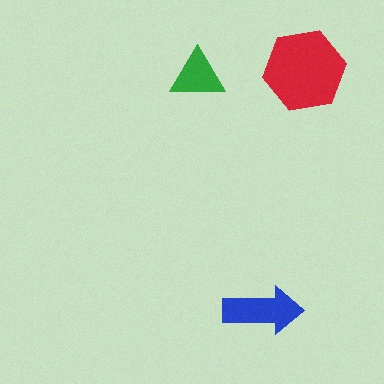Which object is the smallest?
The green triangle.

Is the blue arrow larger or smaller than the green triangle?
Larger.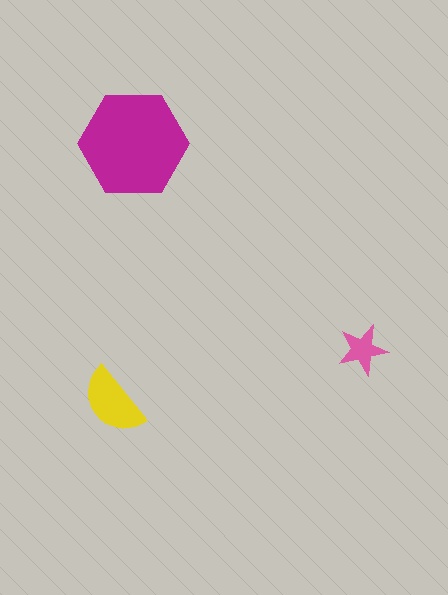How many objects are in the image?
There are 3 objects in the image.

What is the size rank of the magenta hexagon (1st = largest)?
1st.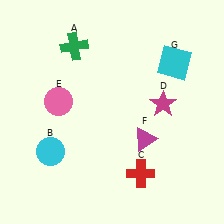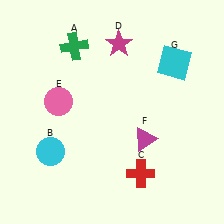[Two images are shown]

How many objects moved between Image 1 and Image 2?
1 object moved between the two images.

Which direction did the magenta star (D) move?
The magenta star (D) moved up.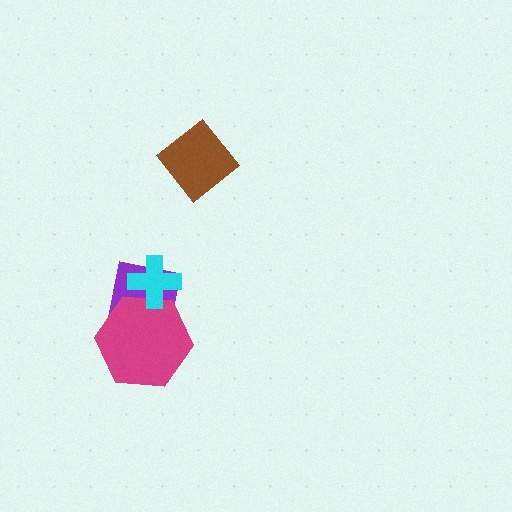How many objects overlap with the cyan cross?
2 objects overlap with the cyan cross.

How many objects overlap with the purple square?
2 objects overlap with the purple square.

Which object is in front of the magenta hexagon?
The cyan cross is in front of the magenta hexagon.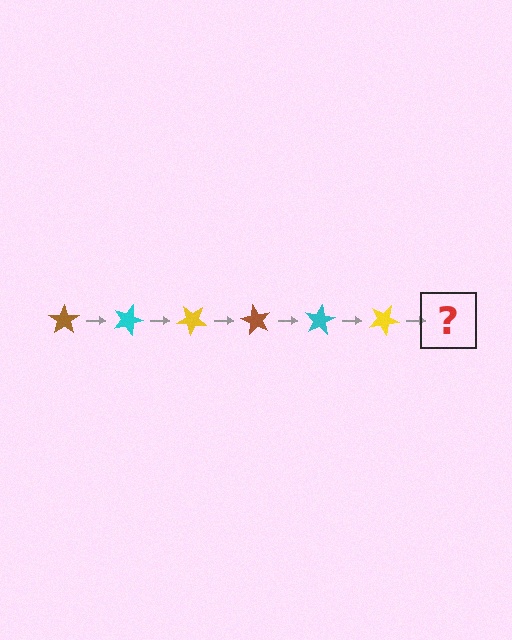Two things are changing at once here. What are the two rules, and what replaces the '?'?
The two rules are that it rotates 20 degrees each step and the color cycles through brown, cyan, and yellow. The '?' should be a brown star, rotated 120 degrees from the start.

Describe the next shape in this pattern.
It should be a brown star, rotated 120 degrees from the start.